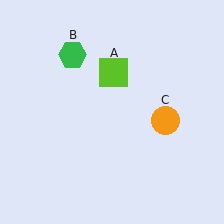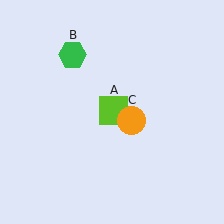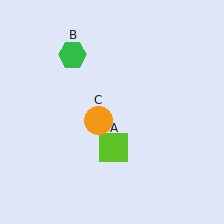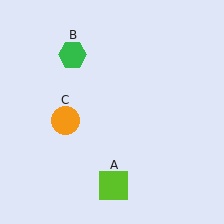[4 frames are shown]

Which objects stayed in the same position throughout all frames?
Green hexagon (object B) remained stationary.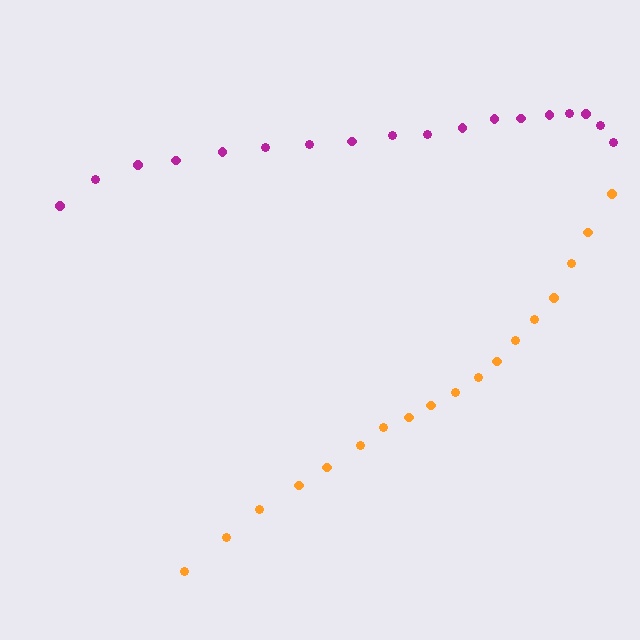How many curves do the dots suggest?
There are 2 distinct paths.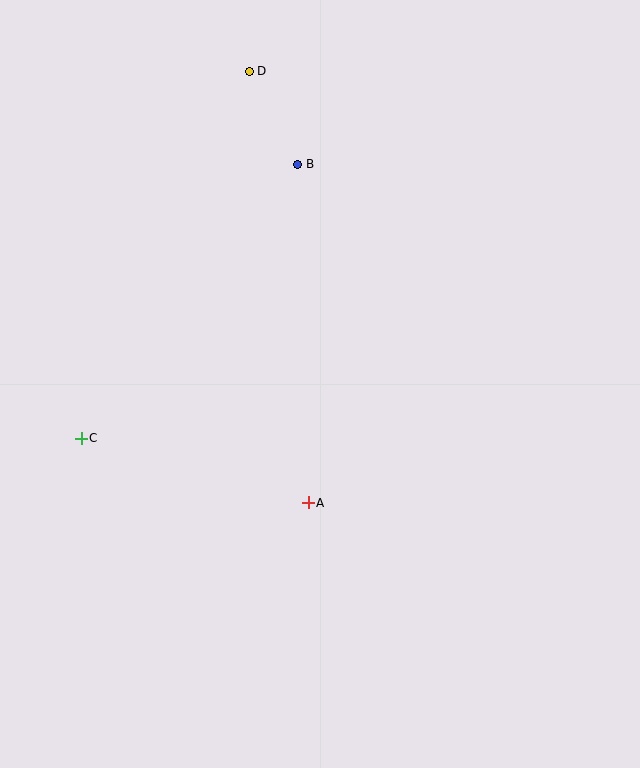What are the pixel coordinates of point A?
Point A is at (308, 503).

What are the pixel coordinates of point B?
Point B is at (298, 164).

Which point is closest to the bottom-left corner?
Point C is closest to the bottom-left corner.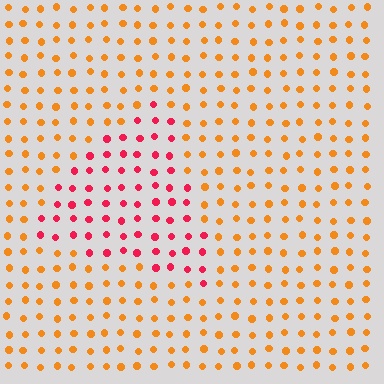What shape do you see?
I see a triangle.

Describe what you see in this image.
The image is filled with small orange elements in a uniform arrangement. A triangle-shaped region is visible where the elements are tinted to a slightly different hue, forming a subtle color boundary.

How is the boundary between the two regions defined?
The boundary is defined purely by a slight shift in hue (about 46 degrees). Spacing, size, and orientation are identical on both sides.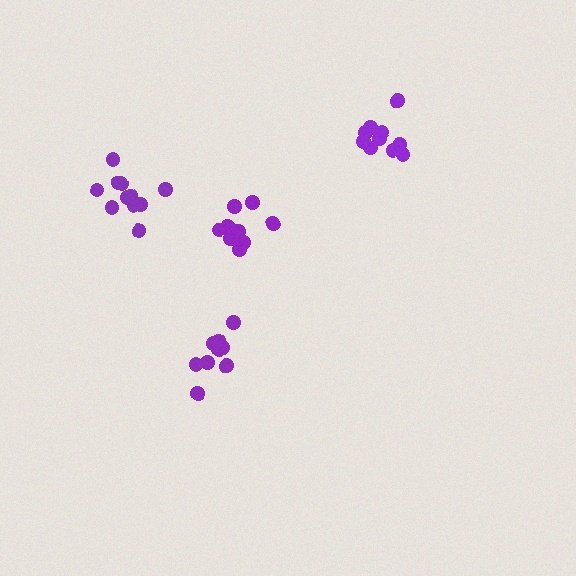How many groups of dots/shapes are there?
There are 4 groups.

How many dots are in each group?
Group 1: 10 dots, Group 2: 10 dots, Group 3: 11 dots, Group 4: 10 dots (41 total).